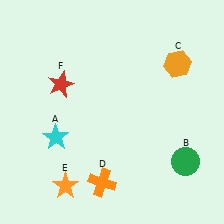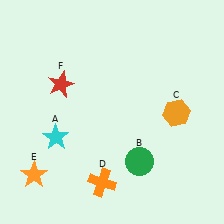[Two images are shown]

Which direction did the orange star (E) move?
The orange star (E) moved left.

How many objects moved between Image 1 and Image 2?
3 objects moved between the two images.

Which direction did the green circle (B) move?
The green circle (B) moved left.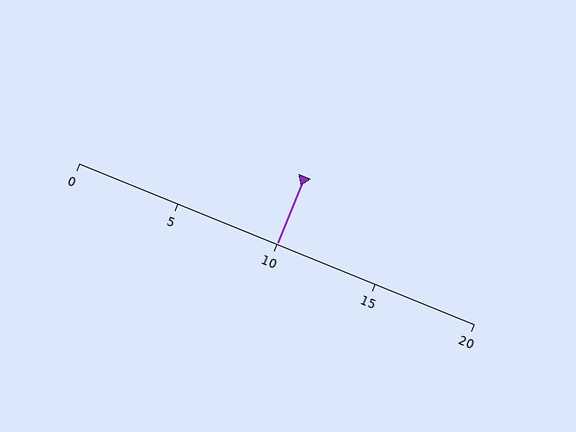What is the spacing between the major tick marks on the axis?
The major ticks are spaced 5 apart.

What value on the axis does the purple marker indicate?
The marker indicates approximately 10.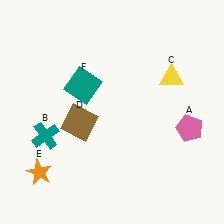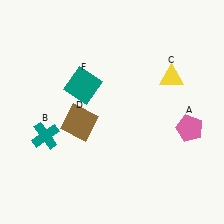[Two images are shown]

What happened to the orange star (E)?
The orange star (E) was removed in Image 2. It was in the bottom-left area of Image 1.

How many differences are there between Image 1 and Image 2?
There is 1 difference between the two images.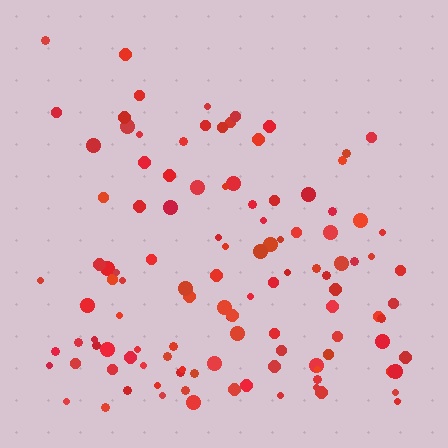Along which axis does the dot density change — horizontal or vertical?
Vertical.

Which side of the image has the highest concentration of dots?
The bottom.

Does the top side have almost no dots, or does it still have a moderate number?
Still a moderate number, just noticeably fewer than the bottom.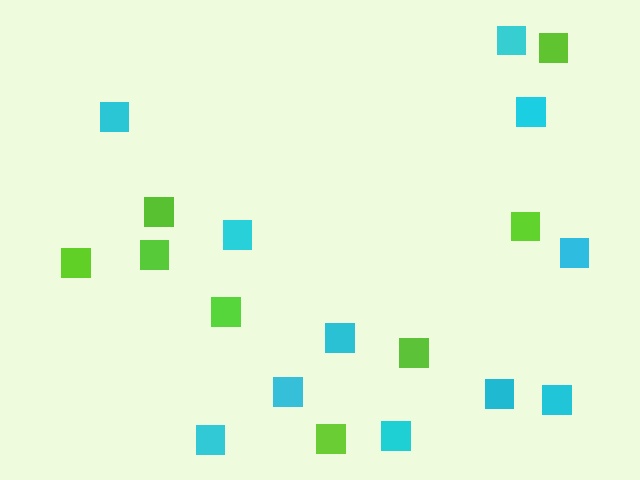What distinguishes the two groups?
There are 2 groups: one group of lime squares (8) and one group of cyan squares (11).